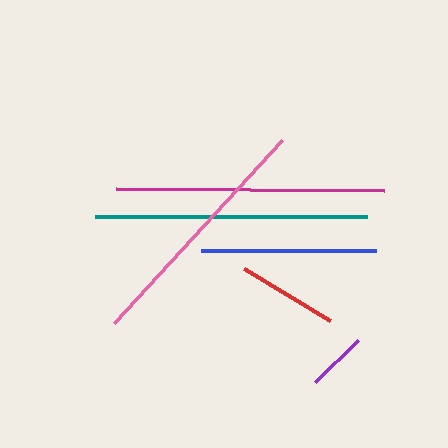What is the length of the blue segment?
The blue segment is approximately 175 pixels long.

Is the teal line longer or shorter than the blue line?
The teal line is longer than the blue line.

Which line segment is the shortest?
The purple line is the shortest at approximately 61 pixels.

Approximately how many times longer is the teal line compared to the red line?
The teal line is approximately 2.7 times the length of the red line.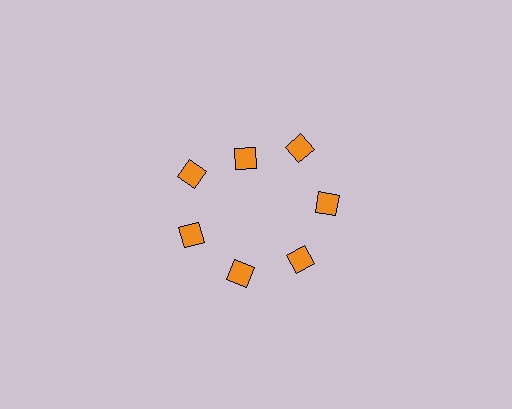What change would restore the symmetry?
The symmetry would be restored by moving it outward, back onto the ring so that all 7 diamonds sit at equal angles and equal distance from the center.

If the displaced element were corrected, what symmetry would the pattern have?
It would have 7-fold rotational symmetry — the pattern would map onto itself every 51 degrees.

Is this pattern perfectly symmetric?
No. The 7 orange diamonds are arranged in a ring, but one element near the 12 o'clock position is pulled inward toward the center, breaking the 7-fold rotational symmetry.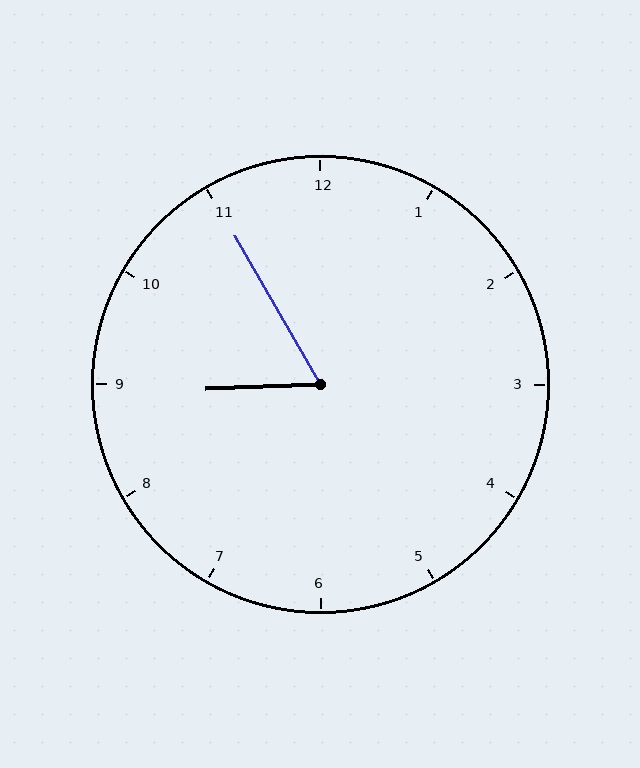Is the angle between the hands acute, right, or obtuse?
It is acute.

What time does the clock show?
8:55.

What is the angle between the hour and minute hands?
Approximately 62 degrees.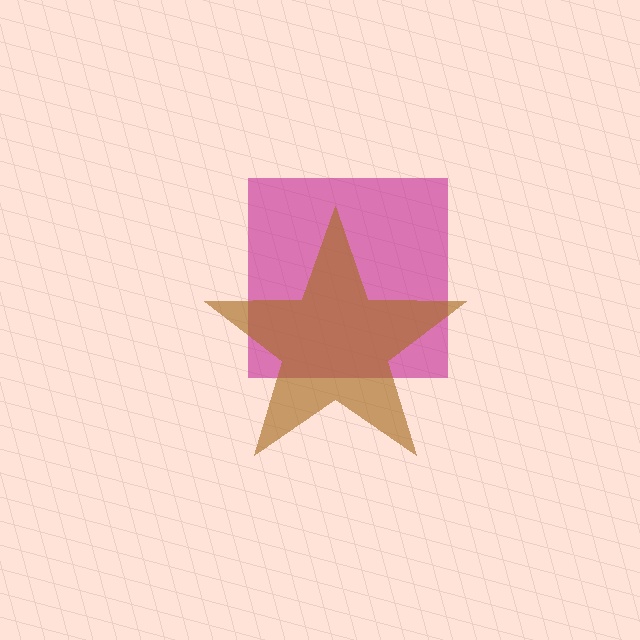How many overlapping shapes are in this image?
There are 2 overlapping shapes in the image.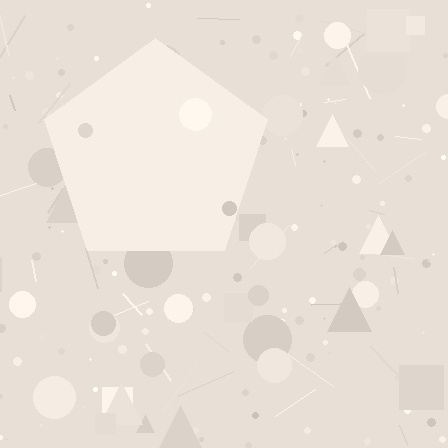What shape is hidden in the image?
A pentagon is hidden in the image.